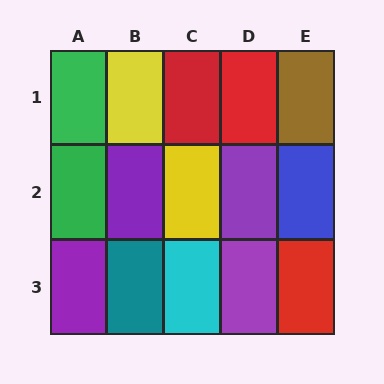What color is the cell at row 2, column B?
Purple.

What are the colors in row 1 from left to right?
Green, yellow, red, red, brown.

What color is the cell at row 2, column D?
Purple.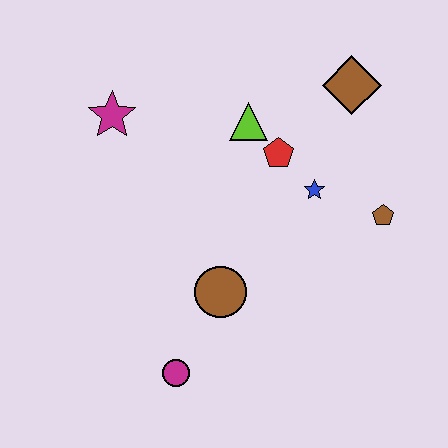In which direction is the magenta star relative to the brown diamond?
The magenta star is to the left of the brown diamond.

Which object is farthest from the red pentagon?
The magenta circle is farthest from the red pentagon.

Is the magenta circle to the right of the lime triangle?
No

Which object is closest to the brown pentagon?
The blue star is closest to the brown pentagon.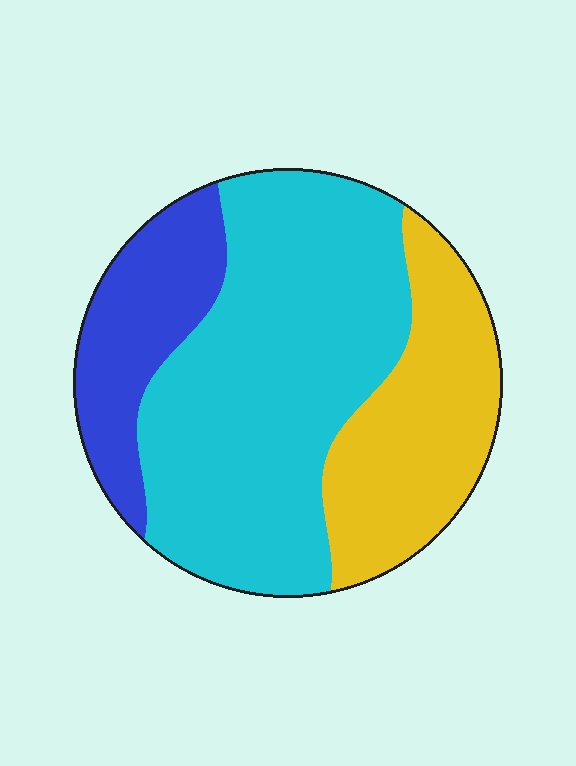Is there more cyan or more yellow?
Cyan.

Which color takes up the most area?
Cyan, at roughly 55%.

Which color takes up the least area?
Blue, at roughly 20%.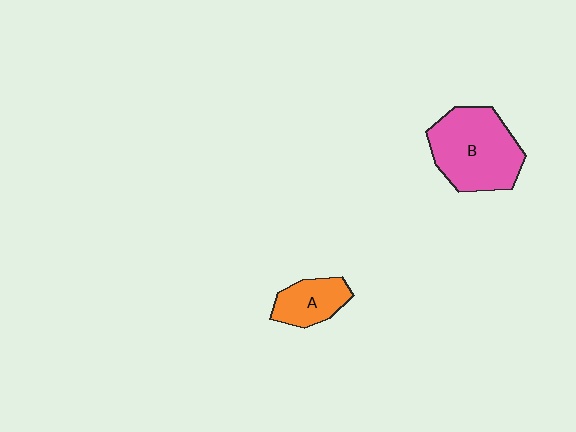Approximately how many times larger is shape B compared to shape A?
Approximately 2.2 times.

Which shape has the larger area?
Shape B (pink).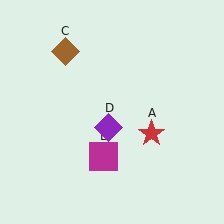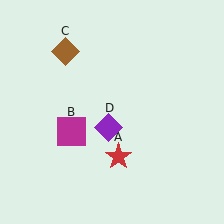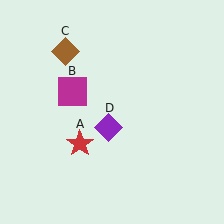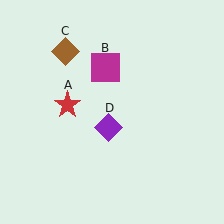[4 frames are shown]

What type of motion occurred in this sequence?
The red star (object A), magenta square (object B) rotated clockwise around the center of the scene.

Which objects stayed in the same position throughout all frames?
Brown diamond (object C) and purple diamond (object D) remained stationary.